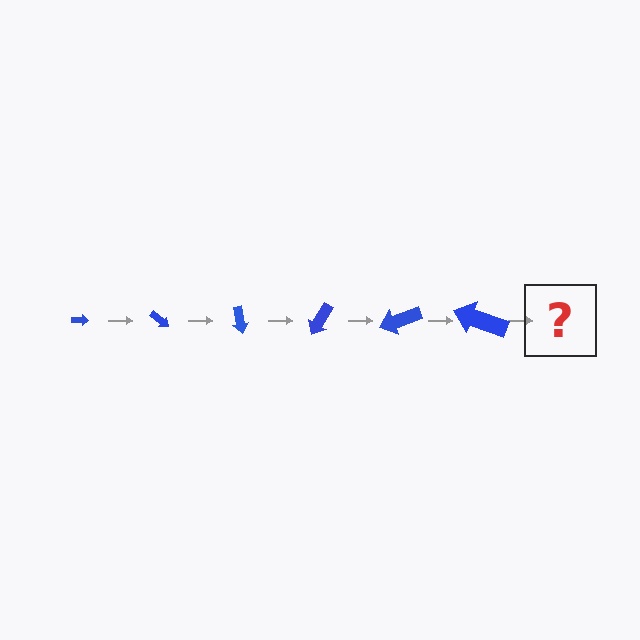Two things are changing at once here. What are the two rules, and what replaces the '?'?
The two rules are that the arrow grows larger each step and it rotates 40 degrees each step. The '?' should be an arrow, larger than the previous one and rotated 240 degrees from the start.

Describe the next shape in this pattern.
It should be an arrow, larger than the previous one and rotated 240 degrees from the start.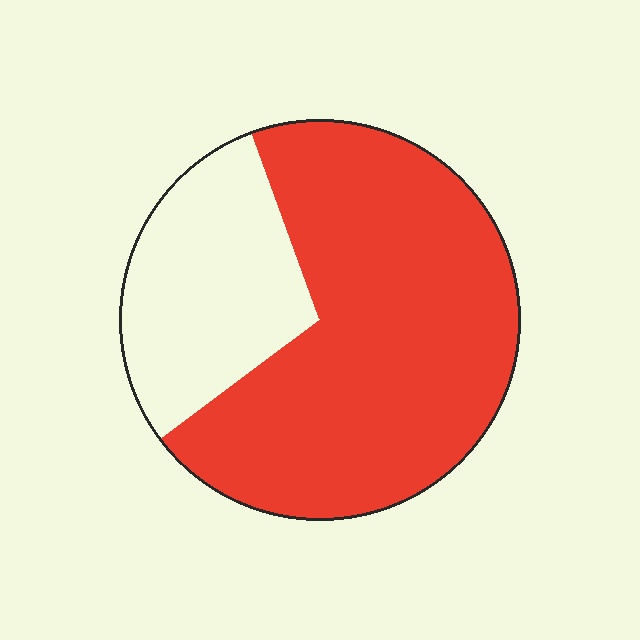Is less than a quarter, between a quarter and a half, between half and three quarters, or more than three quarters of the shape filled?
Between half and three quarters.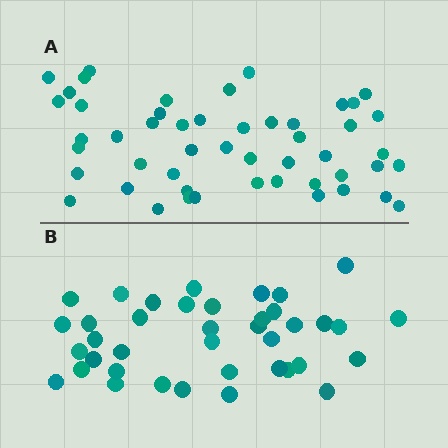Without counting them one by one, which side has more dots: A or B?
Region A (the top region) has more dots.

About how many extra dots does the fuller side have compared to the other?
Region A has roughly 12 or so more dots than region B.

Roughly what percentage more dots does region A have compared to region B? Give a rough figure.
About 30% more.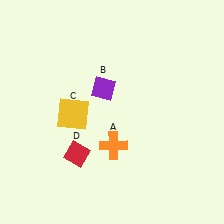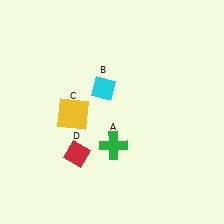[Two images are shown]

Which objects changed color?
A changed from orange to green. B changed from purple to cyan.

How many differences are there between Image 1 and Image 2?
There are 2 differences between the two images.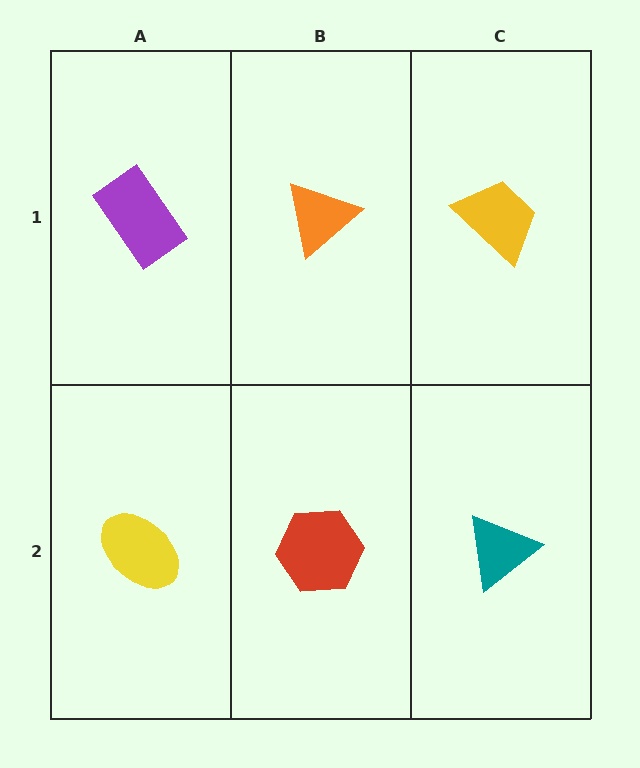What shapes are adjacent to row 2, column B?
An orange triangle (row 1, column B), a yellow ellipse (row 2, column A), a teal triangle (row 2, column C).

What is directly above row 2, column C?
A yellow trapezoid.